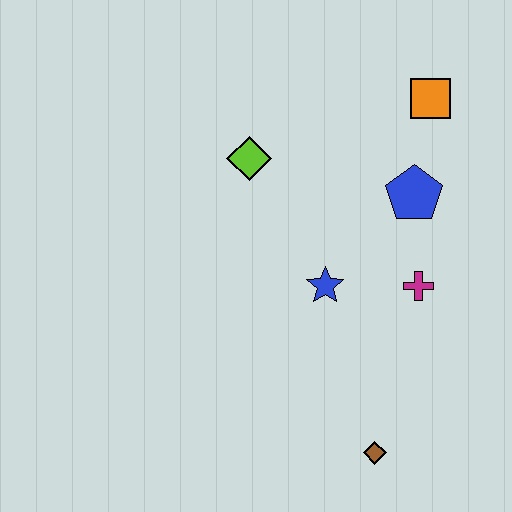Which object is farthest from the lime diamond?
The brown diamond is farthest from the lime diamond.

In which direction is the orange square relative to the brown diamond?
The orange square is above the brown diamond.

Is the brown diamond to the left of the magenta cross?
Yes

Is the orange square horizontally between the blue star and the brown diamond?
No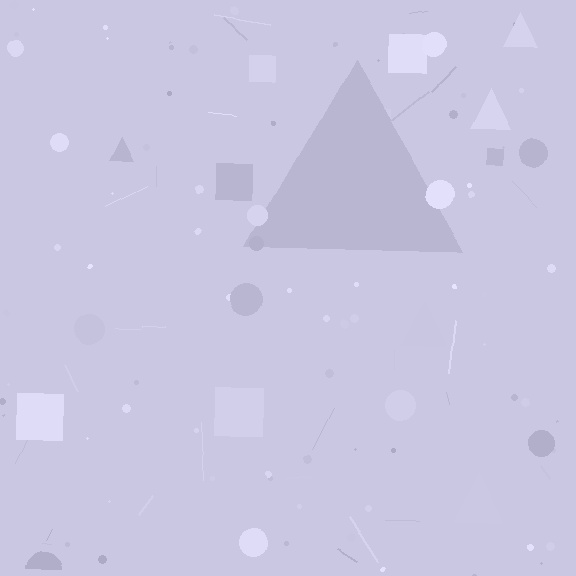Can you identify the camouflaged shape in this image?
The camouflaged shape is a triangle.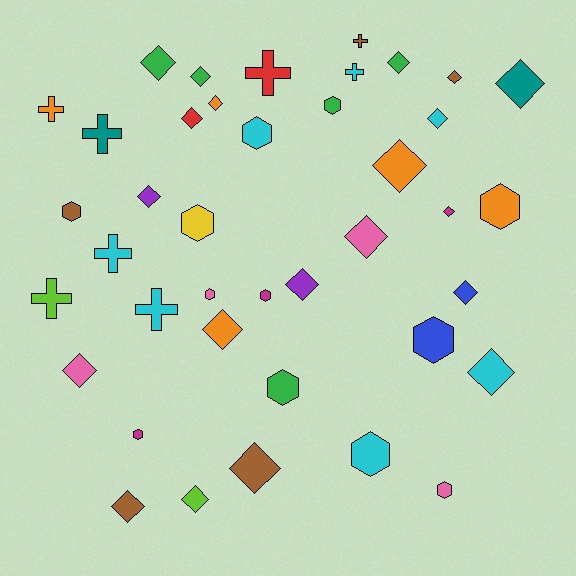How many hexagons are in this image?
There are 12 hexagons.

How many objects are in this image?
There are 40 objects.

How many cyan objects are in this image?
There are 7 cyan objects.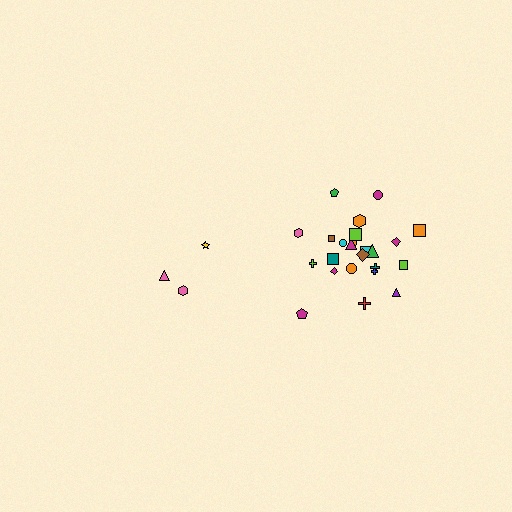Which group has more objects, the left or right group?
The right group.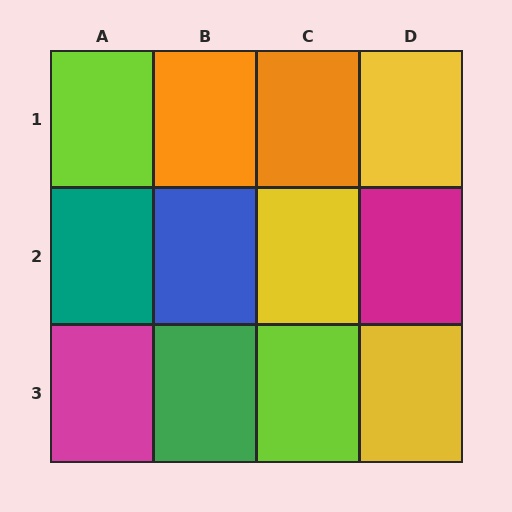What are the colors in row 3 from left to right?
Magenta, green, lime, yellow.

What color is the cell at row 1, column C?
Orange.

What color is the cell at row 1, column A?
Lime.